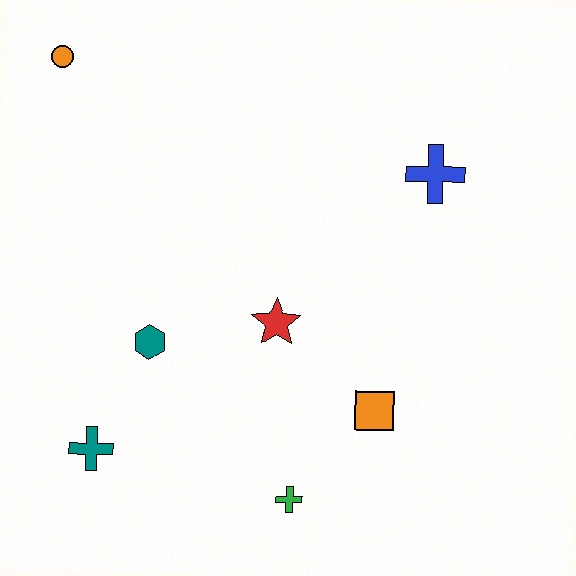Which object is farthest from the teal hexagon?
The blue cross is farthest from the teal hexagon.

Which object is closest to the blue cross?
The red star is closest to the blue cross.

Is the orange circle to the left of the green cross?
Yes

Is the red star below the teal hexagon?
No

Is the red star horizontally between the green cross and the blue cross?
No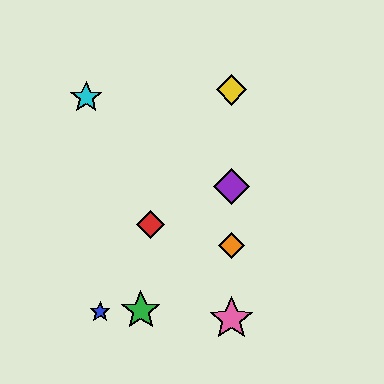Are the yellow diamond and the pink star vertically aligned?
Yes, both are at x≈231.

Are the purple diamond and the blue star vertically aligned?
No, the purple diamond is at x≈231 and the blue star is at x≈100.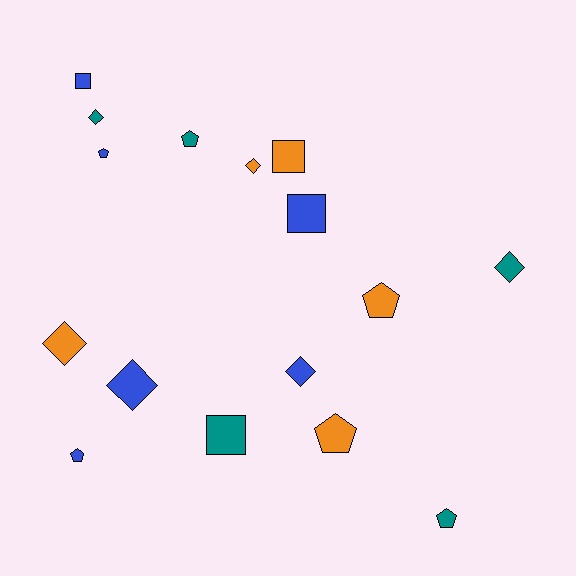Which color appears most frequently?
Blue, with 6 objects.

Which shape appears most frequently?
Pentagon, with 6 objects.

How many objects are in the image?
There are 16 objects.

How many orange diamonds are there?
There are 2 orange diamonds.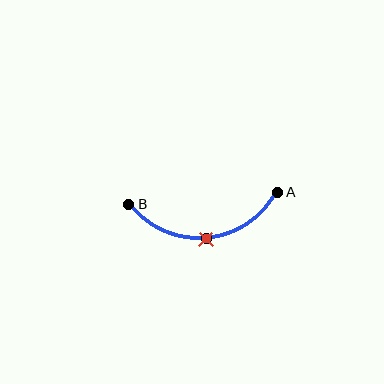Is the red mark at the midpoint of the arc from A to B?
Yes. The red mark lies on the arc at equal arc-length from both A and B — it is the arc midpoint.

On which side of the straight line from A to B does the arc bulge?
The arc bulges below the straight line connecting A and B.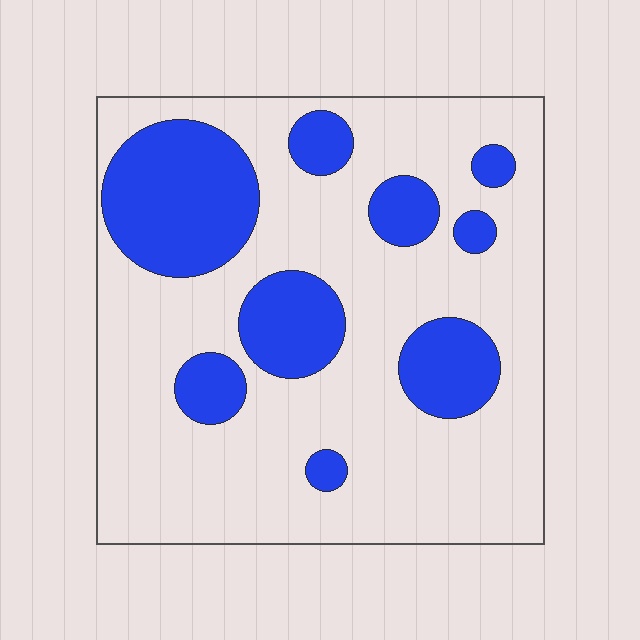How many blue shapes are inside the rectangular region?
9.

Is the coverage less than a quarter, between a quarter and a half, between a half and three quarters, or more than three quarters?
Between a quarter and a half.